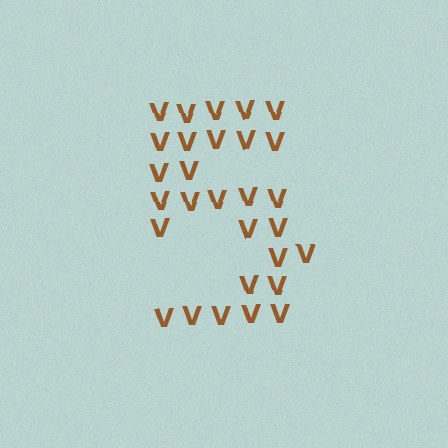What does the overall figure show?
The overall figure shows the digit 5.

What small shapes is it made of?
It is made of small letter V's.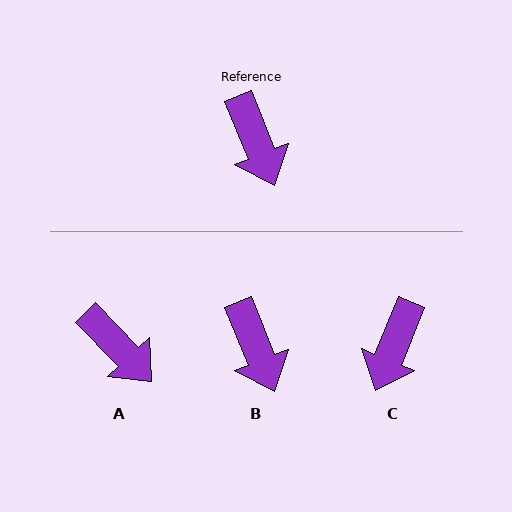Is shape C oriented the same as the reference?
No, it is off by about 45 degrees.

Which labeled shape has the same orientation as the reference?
B.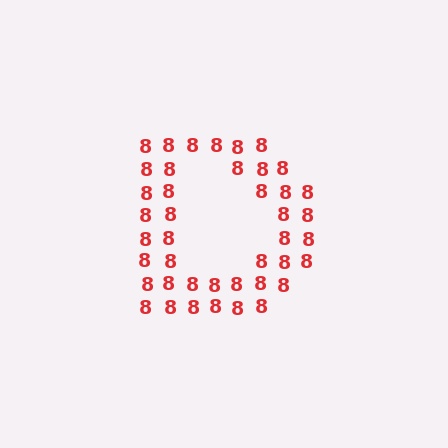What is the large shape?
The large shape is the letter D.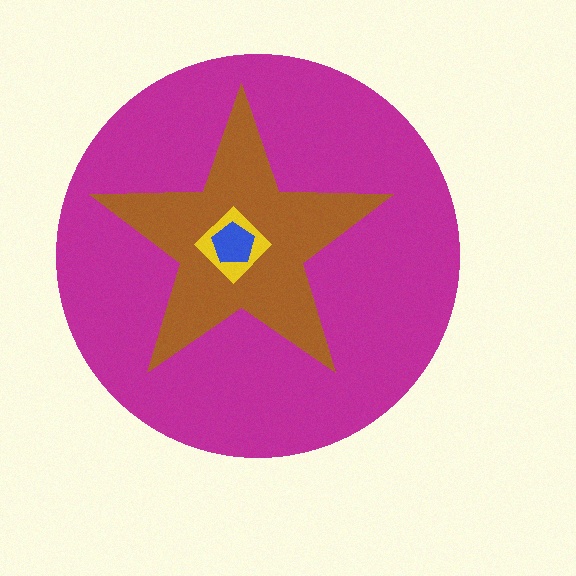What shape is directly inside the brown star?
The yellow diamond.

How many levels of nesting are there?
4.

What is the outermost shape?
The magenta circle.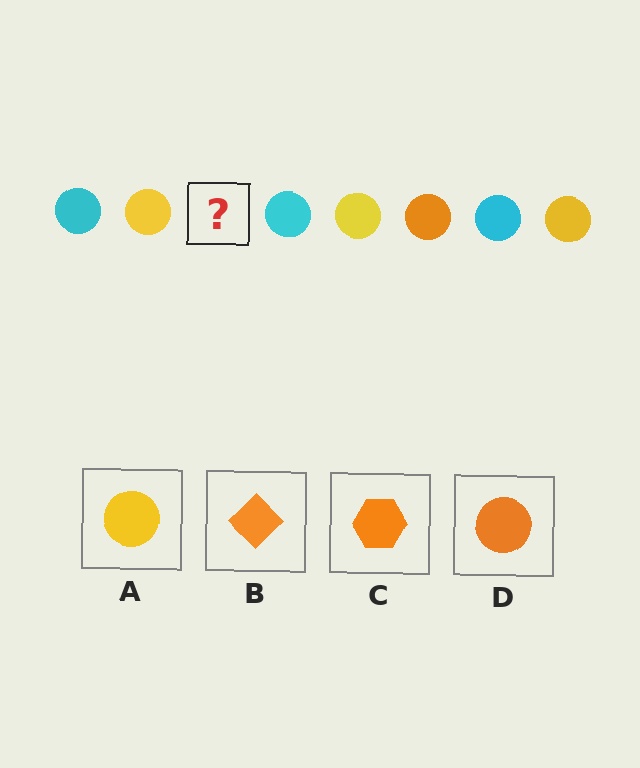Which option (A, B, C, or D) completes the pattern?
D.